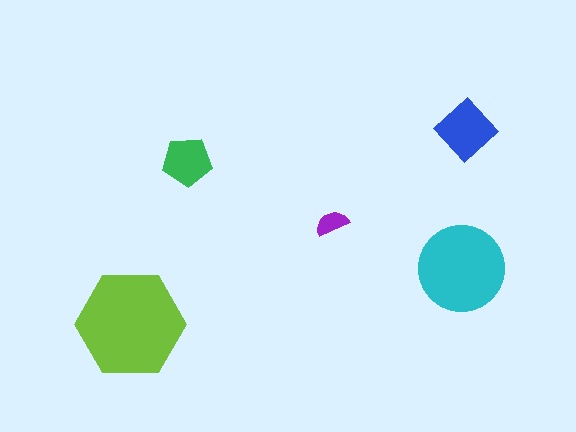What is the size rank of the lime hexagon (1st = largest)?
1st.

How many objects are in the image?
There are 5 objects in the image.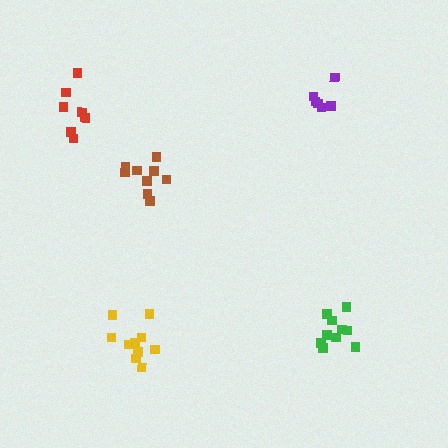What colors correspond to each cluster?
The clusters are colored: purple, yellow, brown, green, red.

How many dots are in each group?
Group 1: 6 dots, Group 2: 10 dots, Group 3: 9 dots, Group 4: 10 dots, Group 5: 7 dots (42 total).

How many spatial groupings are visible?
There are 5 spatial groupings.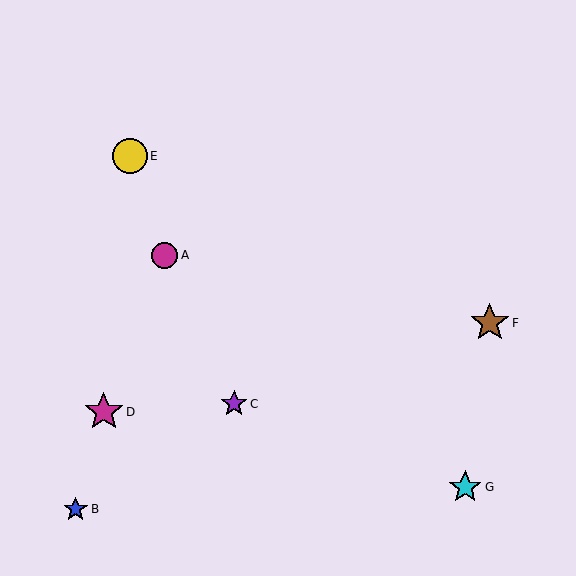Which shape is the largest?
The brown star (labeled F) is the largest.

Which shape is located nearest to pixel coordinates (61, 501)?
The blue star (labeled B) at (76, 509) is nearest to that location.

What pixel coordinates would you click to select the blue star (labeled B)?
Click at (76, 509) to select the blue star B.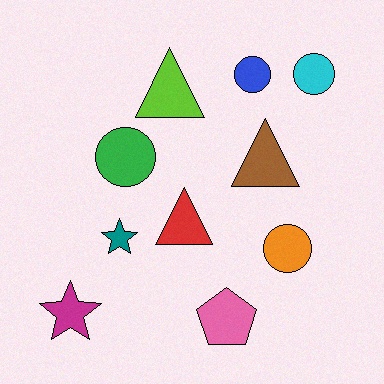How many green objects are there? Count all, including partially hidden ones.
There is 1 green object.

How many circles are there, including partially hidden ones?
There are 4 circles.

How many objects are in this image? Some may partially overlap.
There are 10 objects.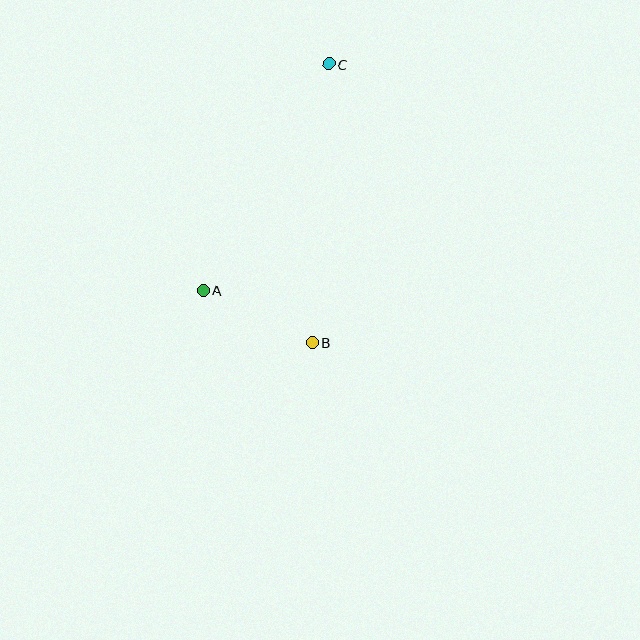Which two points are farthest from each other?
Points B and C are farthest from each other.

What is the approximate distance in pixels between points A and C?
The distance between A and C is approximately 259 pixels.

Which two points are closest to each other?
Points A and B are closest to each other.